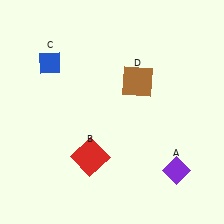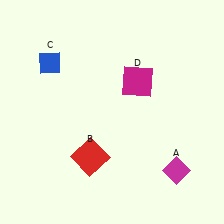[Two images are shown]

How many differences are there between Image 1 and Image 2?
There are 2 differences between the two images.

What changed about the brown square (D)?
In Image 1, D is brown. In Image 2, it changed to magenta.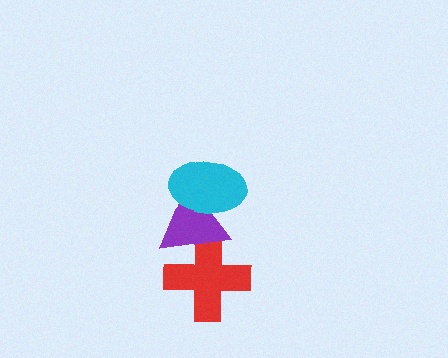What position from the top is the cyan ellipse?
The cyan ellipse is 1st from the top.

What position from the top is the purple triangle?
The purple triangle is 2nd from the top.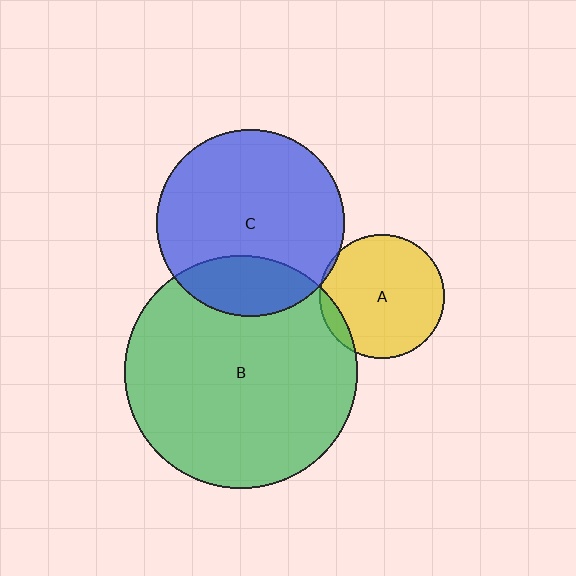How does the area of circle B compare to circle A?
Approximately 3.5 times.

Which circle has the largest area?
Circle B (green).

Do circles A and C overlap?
Yes.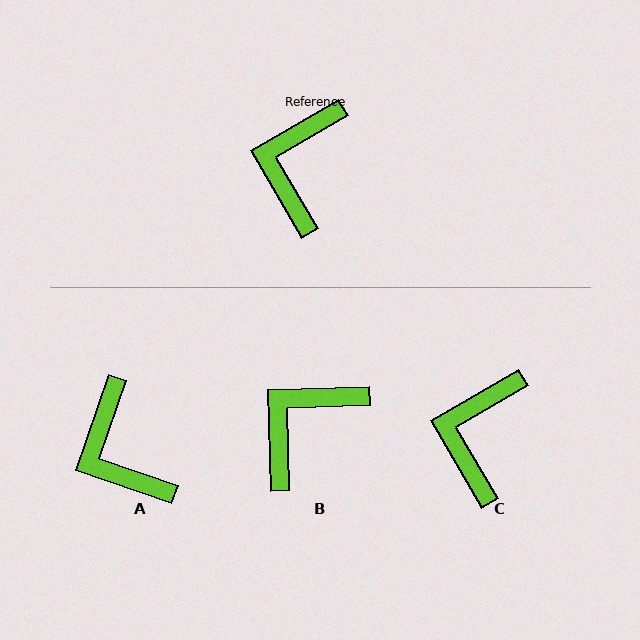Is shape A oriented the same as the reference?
No, it is off by about 41 degrees.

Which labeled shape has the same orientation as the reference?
C.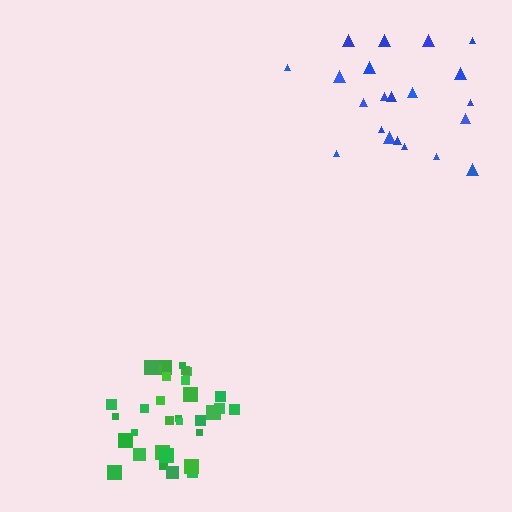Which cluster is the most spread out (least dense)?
Blue.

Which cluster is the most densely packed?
Green.